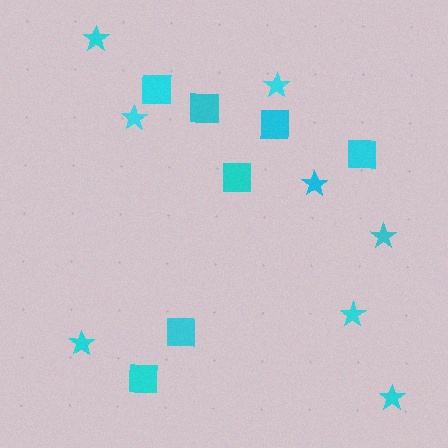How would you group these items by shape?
There are 2 groups: one group of squares (7) and one group of stars (8).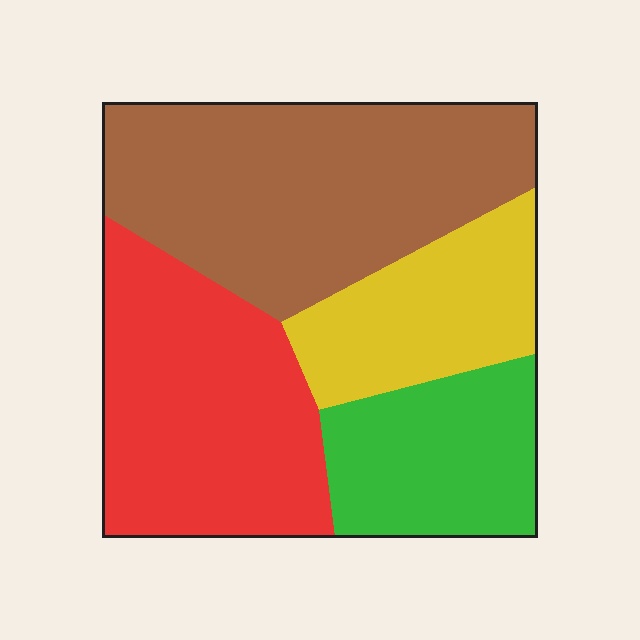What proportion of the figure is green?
Green covers about 15% of the figure.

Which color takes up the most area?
Brown, at roughly 35%.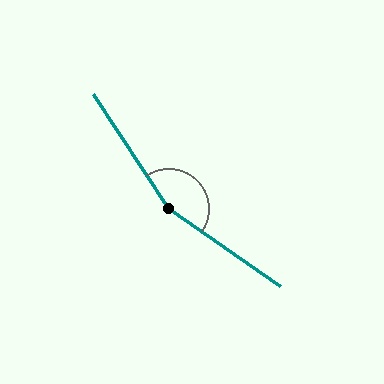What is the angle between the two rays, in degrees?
Approximately 158 degrees.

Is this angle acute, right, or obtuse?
It is obtuse.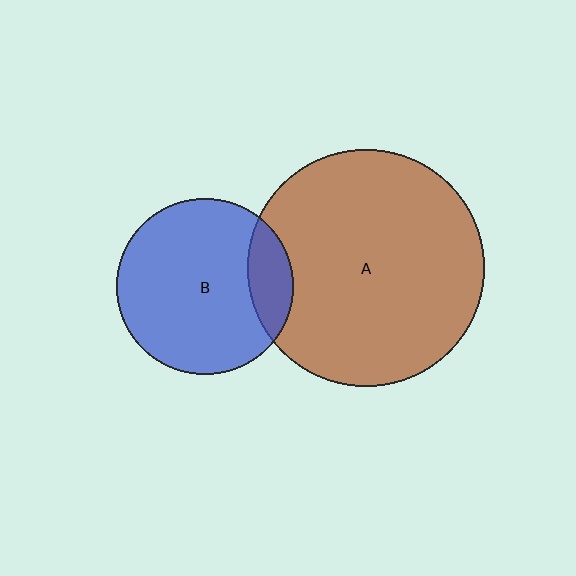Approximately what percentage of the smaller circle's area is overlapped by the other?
Approximately 15%.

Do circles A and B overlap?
Yes.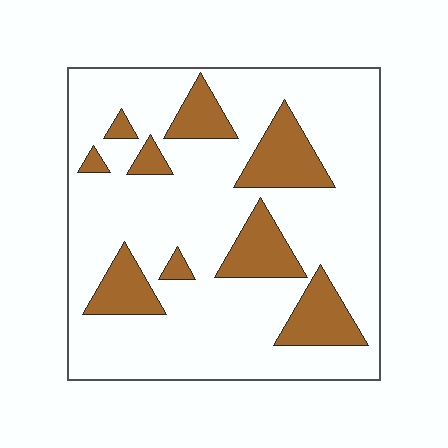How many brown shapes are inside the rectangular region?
9.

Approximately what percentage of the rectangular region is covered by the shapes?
Approximately 20%.